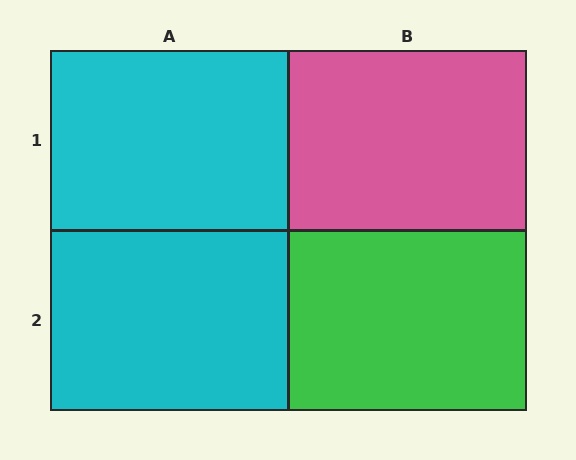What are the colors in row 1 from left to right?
Cyan, pink.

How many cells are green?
1 cell is green.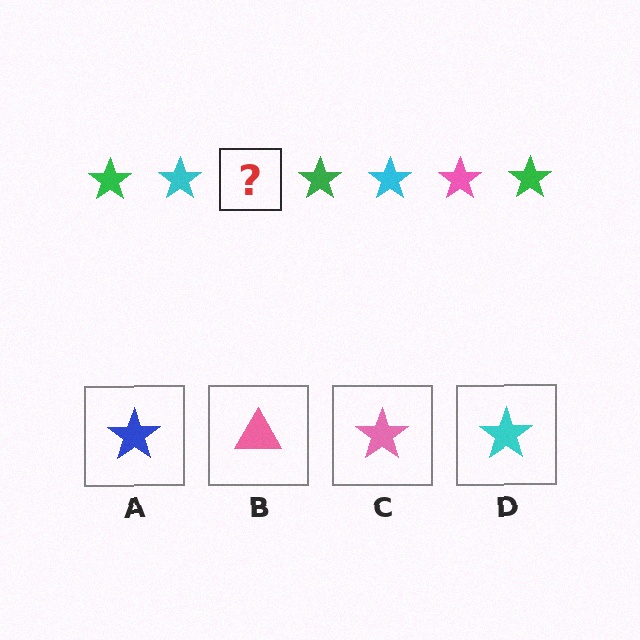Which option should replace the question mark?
Option C.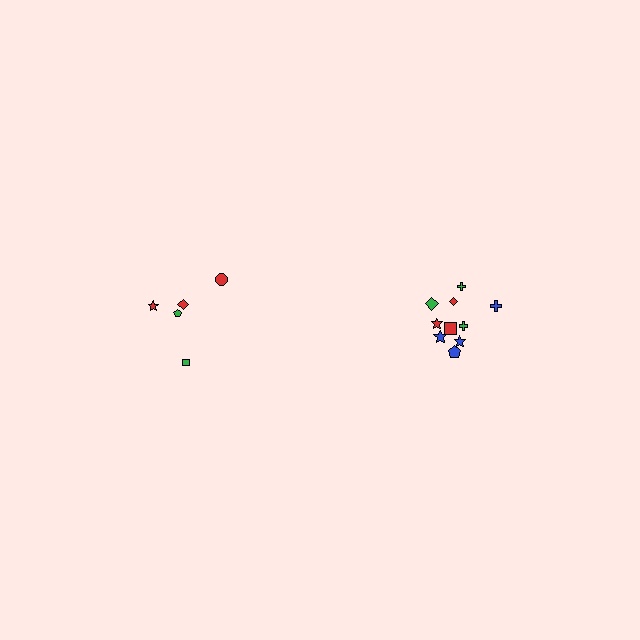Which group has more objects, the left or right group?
The right group.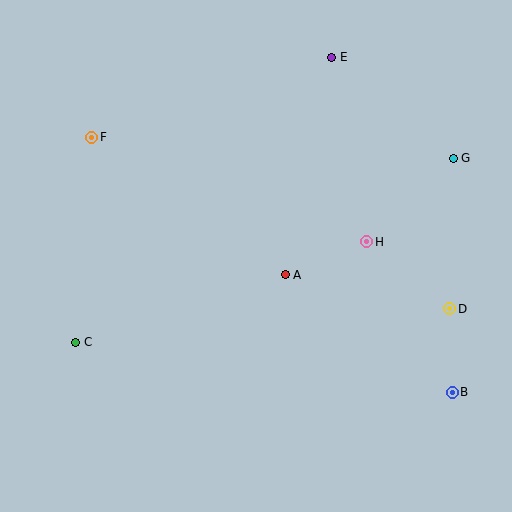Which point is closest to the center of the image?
Point A at (285, 275) is closest to the center.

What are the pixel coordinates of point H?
Point H is at (367, 242).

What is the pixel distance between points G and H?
The distance between G and H is 120 pixels.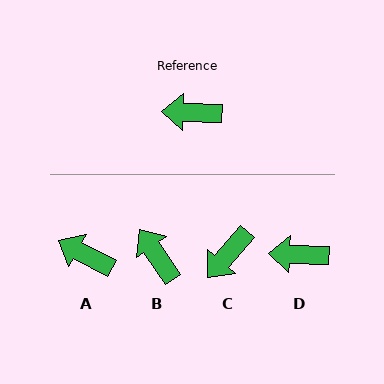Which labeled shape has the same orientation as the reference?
D.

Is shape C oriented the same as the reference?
No, it is off by about 51 degrees.